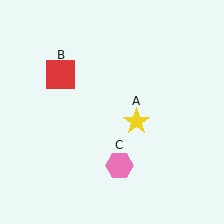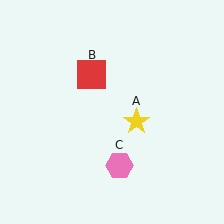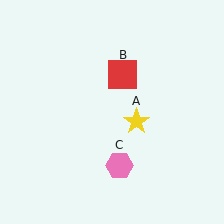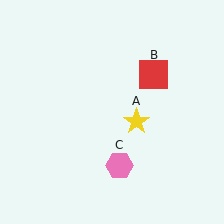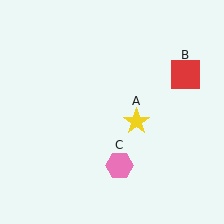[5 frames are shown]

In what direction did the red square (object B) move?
The red square (object B) moved right.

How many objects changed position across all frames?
1 object changed position: red square (object B).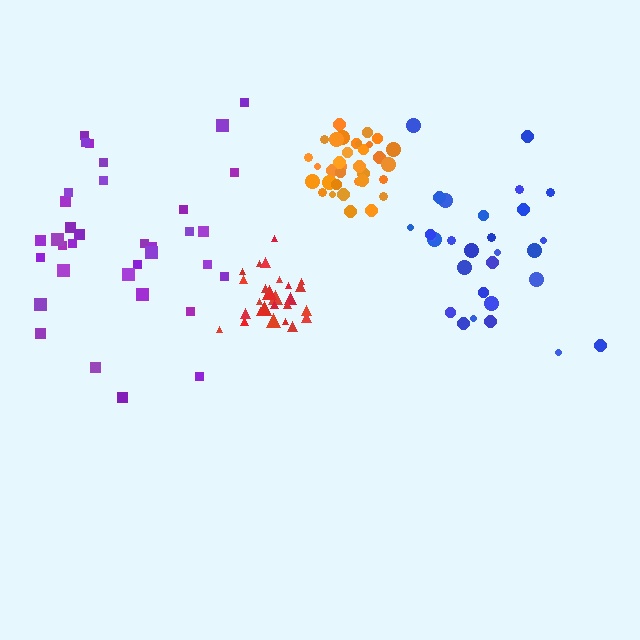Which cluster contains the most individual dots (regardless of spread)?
Purple (35).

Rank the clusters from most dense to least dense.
orange, red, blue, purple.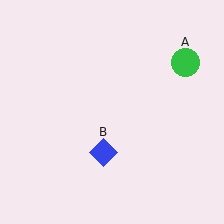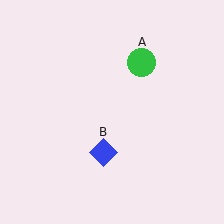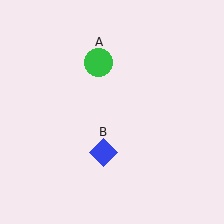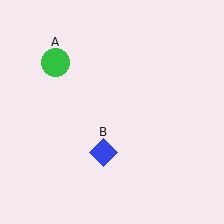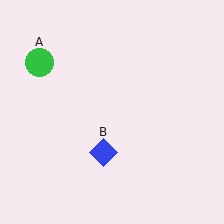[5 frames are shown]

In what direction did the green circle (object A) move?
The green circle (object A) moved left.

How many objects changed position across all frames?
1 object changed position: green circle (object A).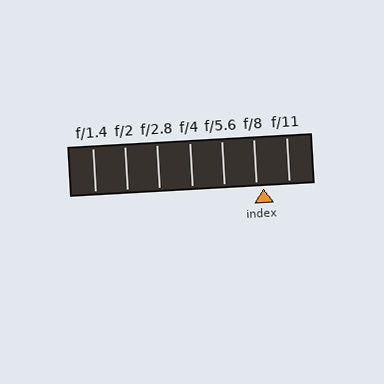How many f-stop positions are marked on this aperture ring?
There are 7 f-stop positions marked.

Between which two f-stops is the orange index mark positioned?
The index mark is between f/8 and f/11.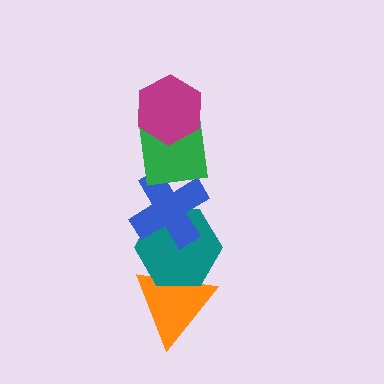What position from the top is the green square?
The green square is 2nd from the top.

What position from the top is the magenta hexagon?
The magenta hexagon is 1st from the top.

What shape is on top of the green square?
The magenta hexagon is on top of the green square.